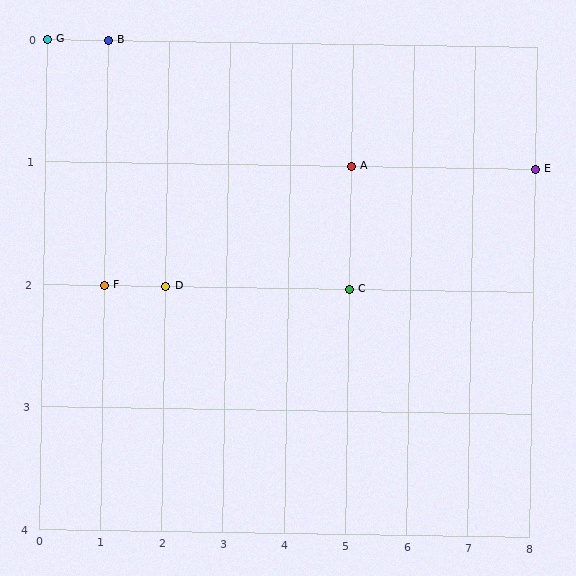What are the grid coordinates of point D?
Point D is at grid coordinates (2, 2).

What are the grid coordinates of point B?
Point B is at grid coordinates (1, 0).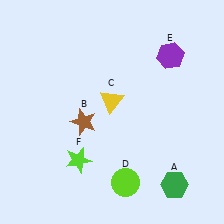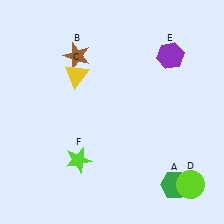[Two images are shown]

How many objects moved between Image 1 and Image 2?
3 objects moved between the two images.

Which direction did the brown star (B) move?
The brown star (B) moved up.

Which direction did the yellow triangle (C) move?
The yellow triangle (C) moved left.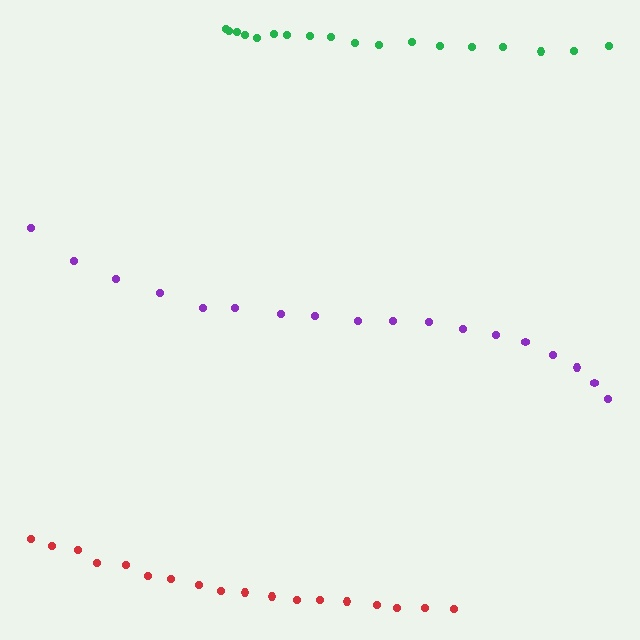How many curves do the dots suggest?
There are 3 distinct paths.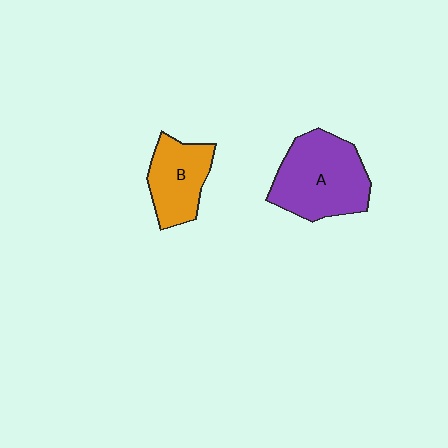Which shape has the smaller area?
Shape B (orange).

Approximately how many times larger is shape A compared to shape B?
Approximately 1.5 times.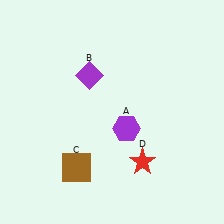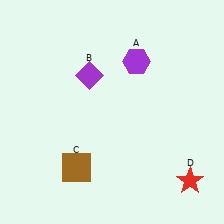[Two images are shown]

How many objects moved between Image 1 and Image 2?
2 objects moved between the two images.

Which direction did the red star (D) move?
The red star (D) moved right.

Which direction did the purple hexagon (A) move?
The purple hexagon (A) moved up.